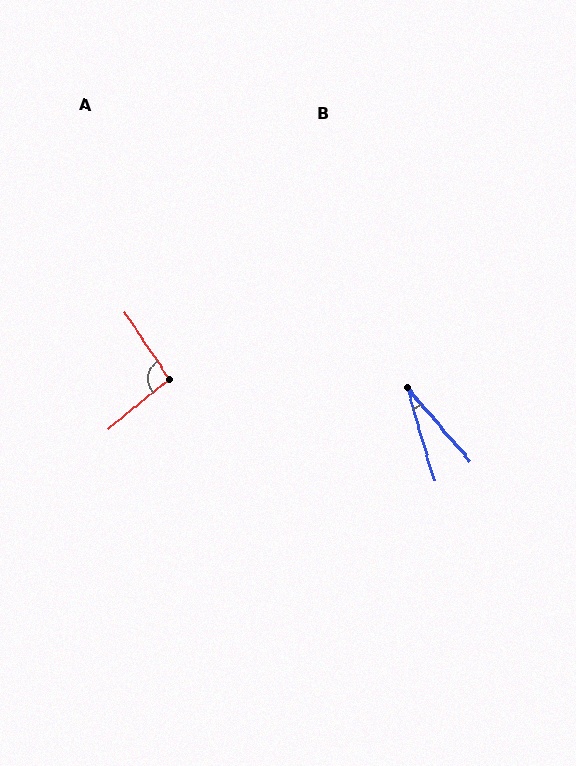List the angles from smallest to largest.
B (24°), A (96°).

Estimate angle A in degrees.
Approximately 96 degrees.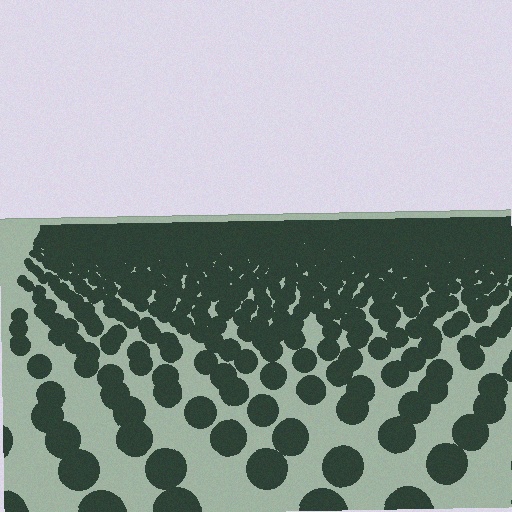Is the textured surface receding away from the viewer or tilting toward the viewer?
The surface is receding away from the viewer. Texture elements get smaller and denser toward the top.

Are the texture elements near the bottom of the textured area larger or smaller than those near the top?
Larger. Near the bottom, elements are closer to the viewer and appear at a bigger on-screen size.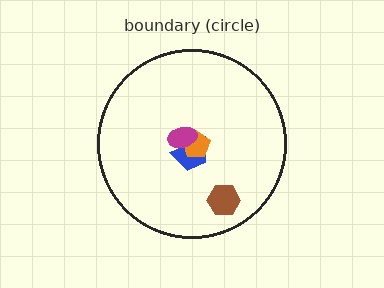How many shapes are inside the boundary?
4 inside, 0 outside.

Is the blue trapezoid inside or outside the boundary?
Inside.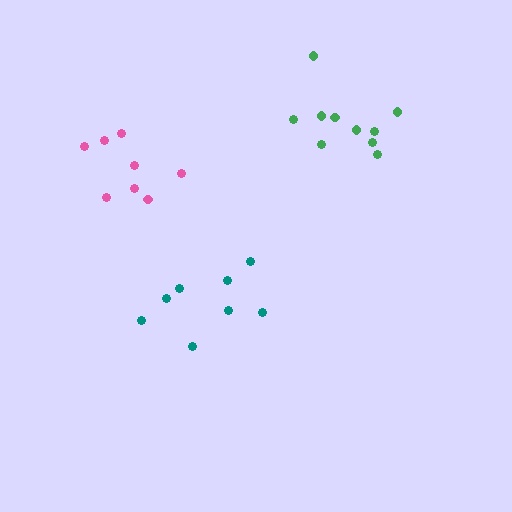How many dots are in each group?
Group 1: 8 dots, Group 2: 10 dots, Group 3: 8 dots (26 total).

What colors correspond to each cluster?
The clusters are colored: teal, green, pink.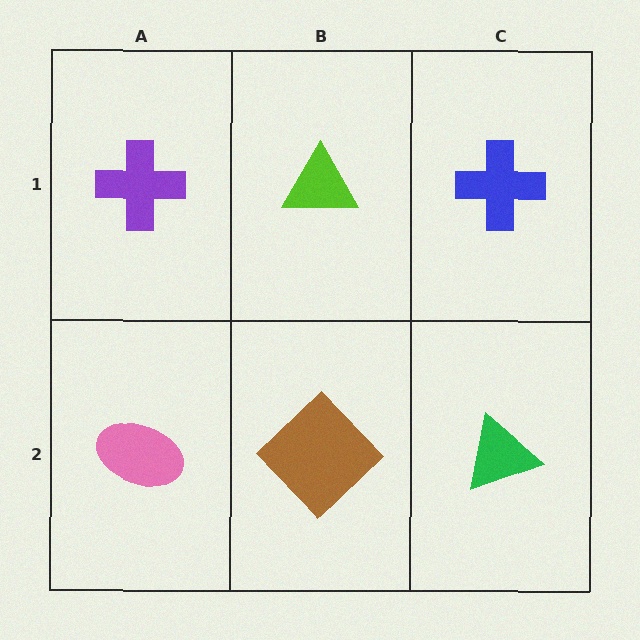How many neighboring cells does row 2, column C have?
2.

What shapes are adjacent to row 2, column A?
A purple cross (row 1, column A), a brown diamond (row 2, column B).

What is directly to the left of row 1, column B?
A purple cross.